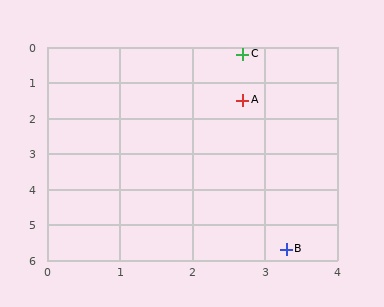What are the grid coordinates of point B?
Point B is at approximately (3.3, 5.7).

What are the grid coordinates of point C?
Point C is at approximately (2.7, 0.2).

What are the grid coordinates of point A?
Point A is at approximately (2.7, 1.5).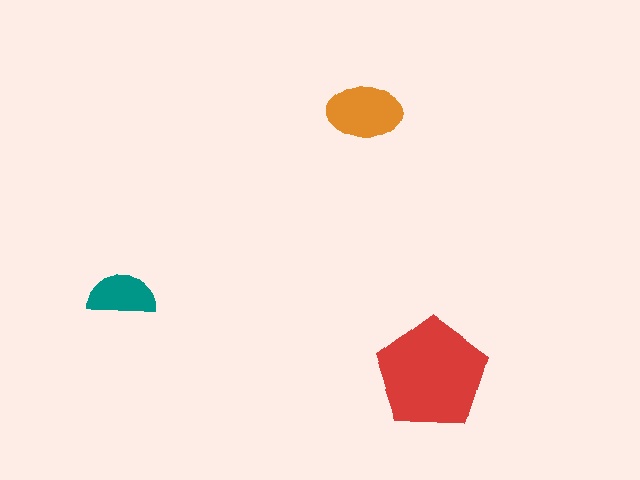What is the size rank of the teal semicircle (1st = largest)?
3rd.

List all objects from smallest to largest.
The teal semicircle, the orange ellipse, the red pentagon.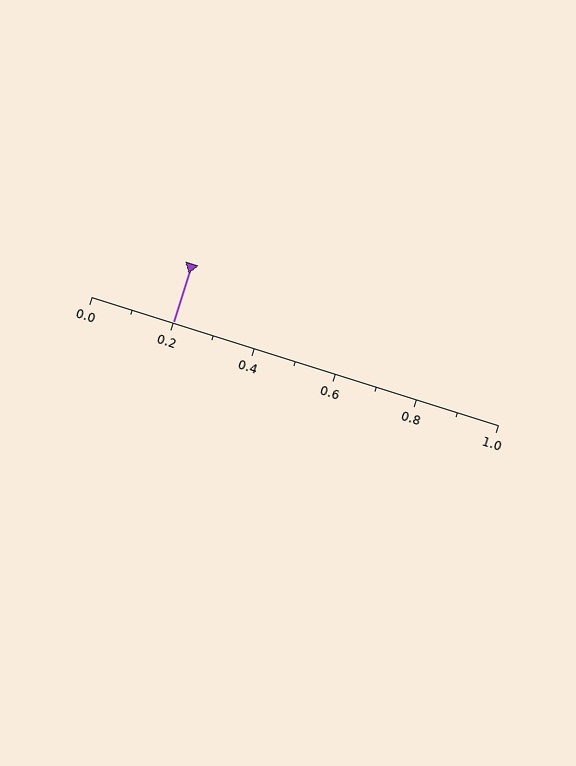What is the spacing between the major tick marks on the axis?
The major ticks are spaced 0.2 apart.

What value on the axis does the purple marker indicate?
The marker indicates approximately 0.2.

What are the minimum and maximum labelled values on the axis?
The axis runs from 0.0 to 1.0.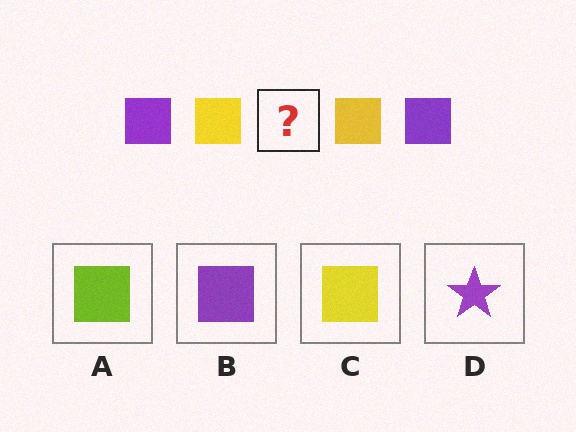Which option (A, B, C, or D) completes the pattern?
B.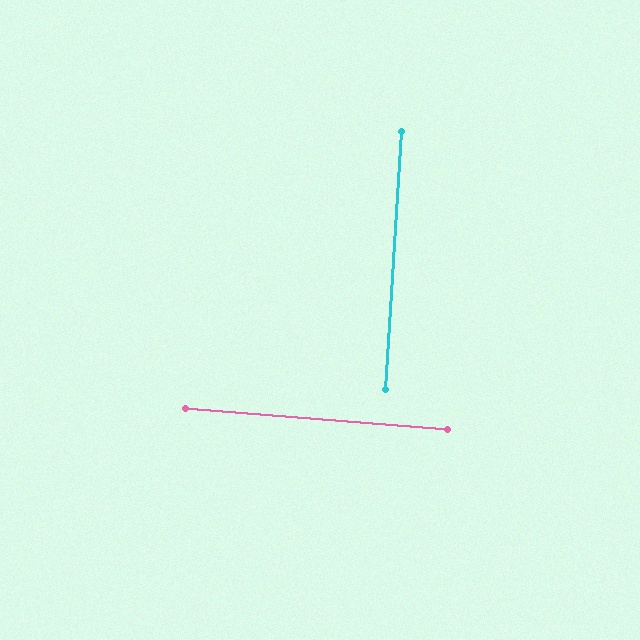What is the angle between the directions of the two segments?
Approximately 89 degrees.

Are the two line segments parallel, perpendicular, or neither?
Perpendicular — they meet at approximately 89°.